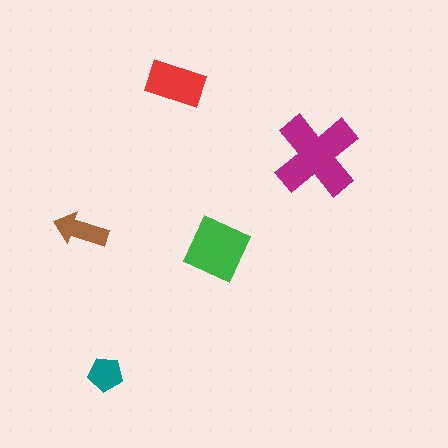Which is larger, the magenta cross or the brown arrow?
The magenta cross.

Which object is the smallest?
The teal pentagon.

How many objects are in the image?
There are 5 objects in the image.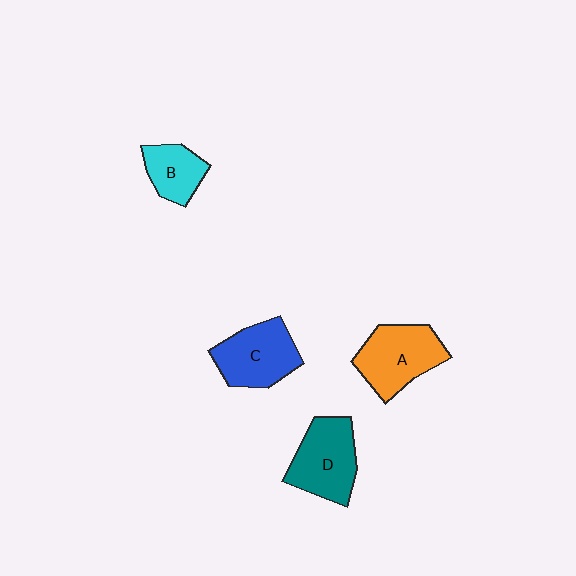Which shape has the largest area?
Shape A (orange).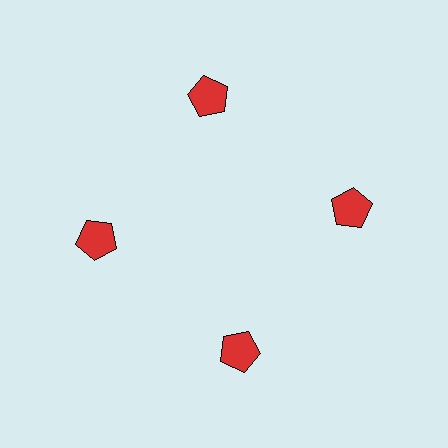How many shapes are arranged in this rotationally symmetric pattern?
There are 4 shapes, arranged in 4 groups of 1.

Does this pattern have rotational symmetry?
Yes, this pattern has 4-fold rotational symmetry. It looks the same after rotating 90 degrees around the center.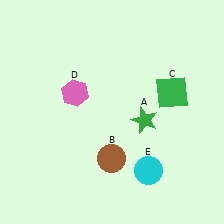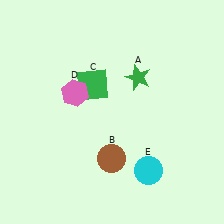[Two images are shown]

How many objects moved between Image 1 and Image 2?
2 objects moved between the two images.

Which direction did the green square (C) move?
The green square (C) moved left.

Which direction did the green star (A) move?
The green star (A) moved up.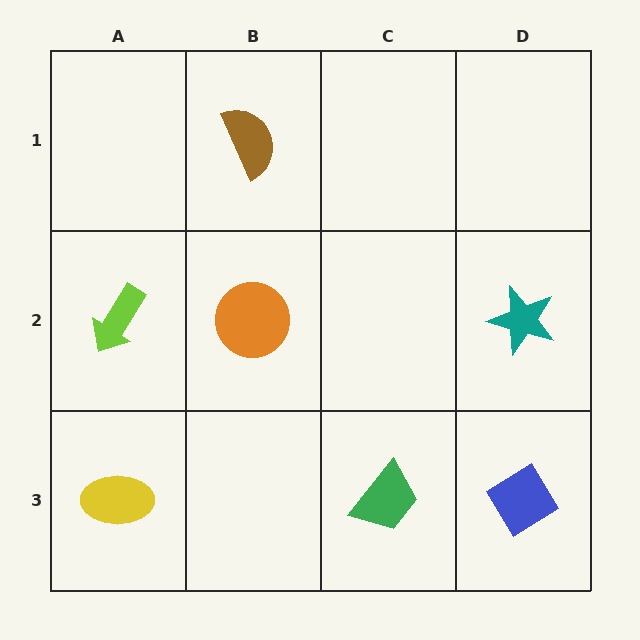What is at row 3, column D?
A blue diamond.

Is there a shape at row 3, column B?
No, that cell is empty.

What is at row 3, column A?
A yellow ellipse.